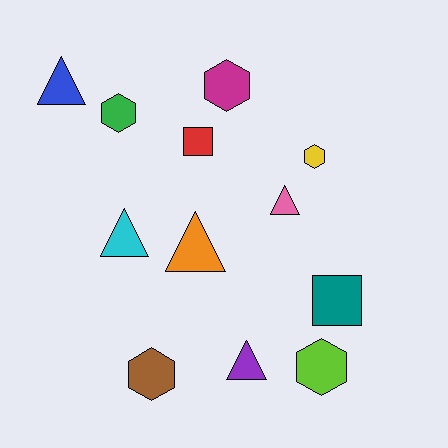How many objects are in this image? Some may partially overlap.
There are 12 objects.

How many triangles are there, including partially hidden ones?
There are 5 triangles.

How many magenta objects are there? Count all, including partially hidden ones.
There is 1 magenta object.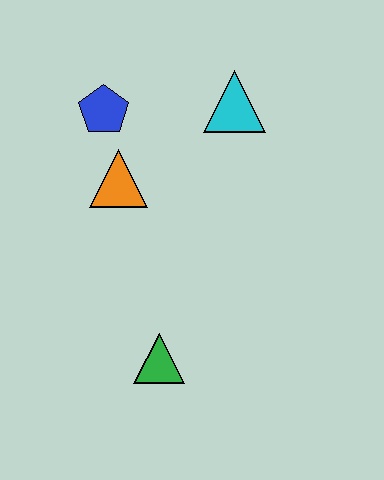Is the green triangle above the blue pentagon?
No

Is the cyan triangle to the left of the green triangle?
No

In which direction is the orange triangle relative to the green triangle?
The orange triangle is above the green triangle.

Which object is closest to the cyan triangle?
The blue pentagon is closest to the cyan triangle.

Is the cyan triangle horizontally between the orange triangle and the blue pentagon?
No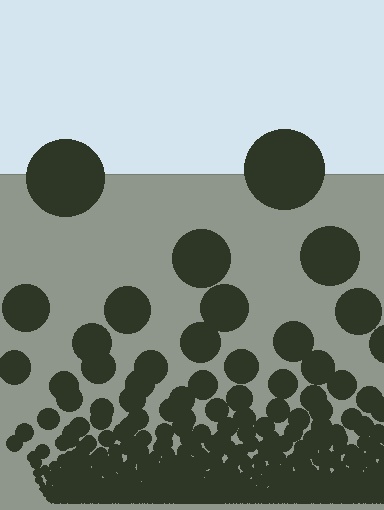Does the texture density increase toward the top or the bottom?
Density increases toward the bottom.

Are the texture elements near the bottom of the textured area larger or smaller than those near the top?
Smaller. The gradient is inverted — elements near the bottom are smaller and denser.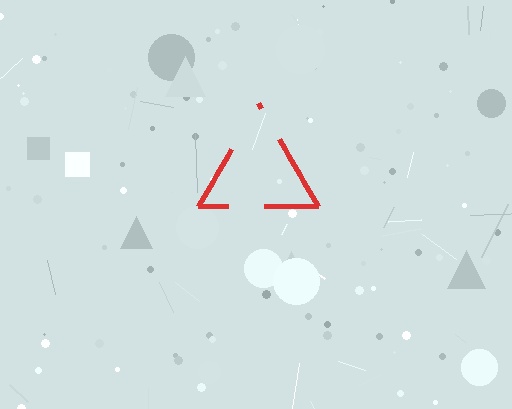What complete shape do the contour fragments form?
The contour fragments form a triangle.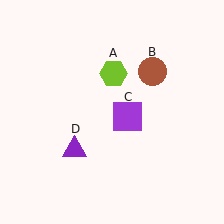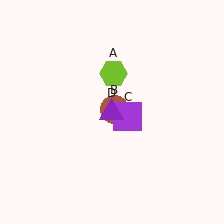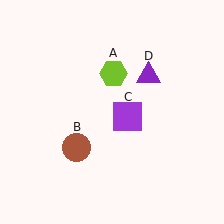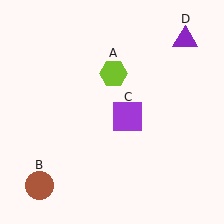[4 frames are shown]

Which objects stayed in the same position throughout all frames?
Lime hexagon (object A) and purple square (object C) remained stationary.